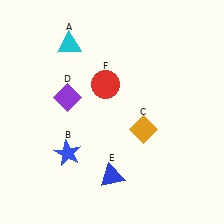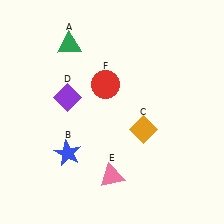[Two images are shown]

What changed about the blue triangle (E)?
In Image 1, E is blue. In Image 2, it changed to pink.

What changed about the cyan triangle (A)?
In Image 1, A is cyan. In Image 2, it changed to green.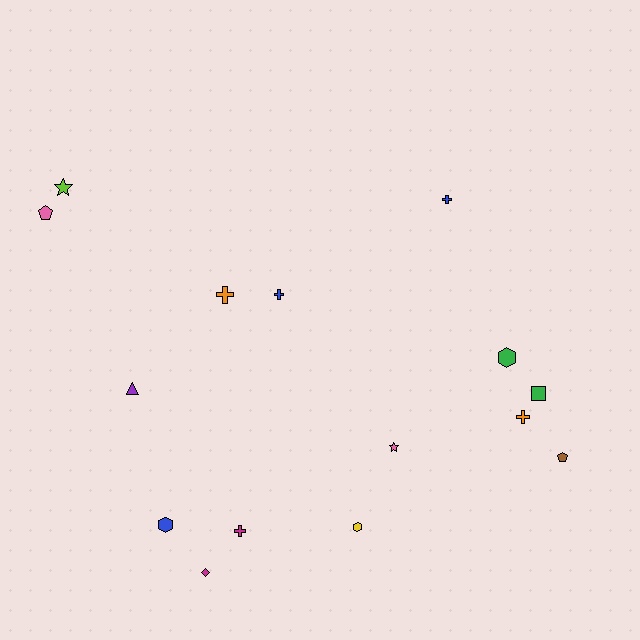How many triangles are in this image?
There is 1 triangle.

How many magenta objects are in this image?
There are 2 magenta objects.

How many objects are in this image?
There are 15 objects.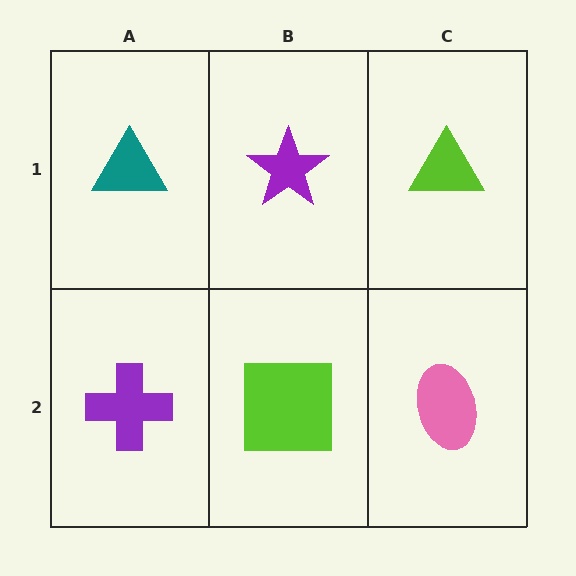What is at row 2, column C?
A pink ellipse.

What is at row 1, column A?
A teal triangle.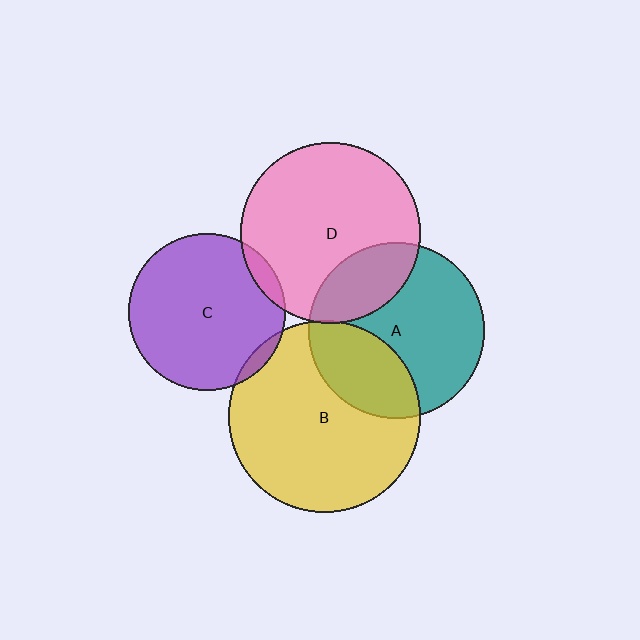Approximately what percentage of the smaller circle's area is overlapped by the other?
Approximately 30%.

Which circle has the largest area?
Circle B (yellow).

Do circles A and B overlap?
Yes.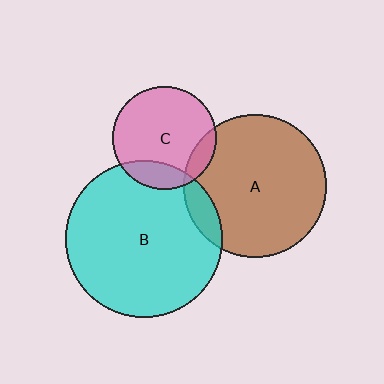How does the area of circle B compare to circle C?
Approximately 2.3 times.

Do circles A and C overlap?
Yes.